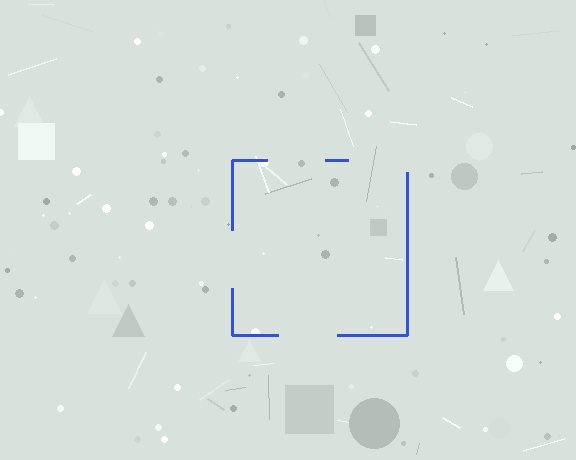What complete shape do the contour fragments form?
The contour fragments form a square.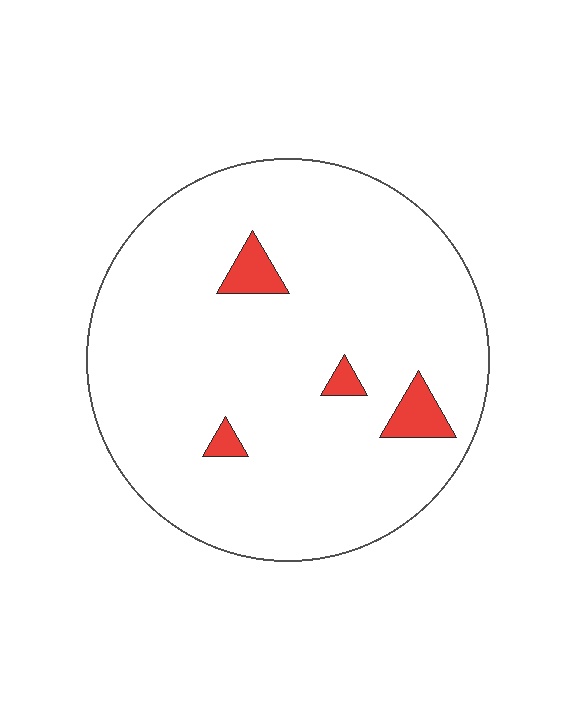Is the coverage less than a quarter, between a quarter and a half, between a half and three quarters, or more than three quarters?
Less than a quarter.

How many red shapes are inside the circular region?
4.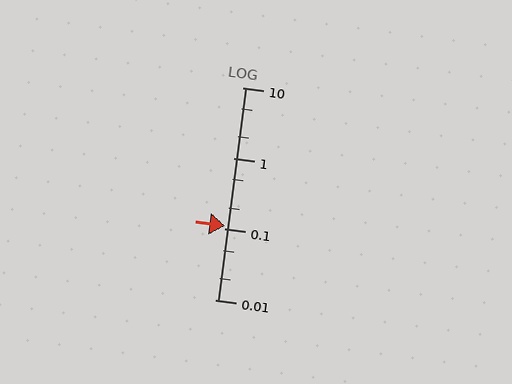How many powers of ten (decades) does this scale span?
The scale spans 3 decades, from 0.01 to 10.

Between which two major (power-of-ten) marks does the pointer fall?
The pointer is between 0.1 and 1.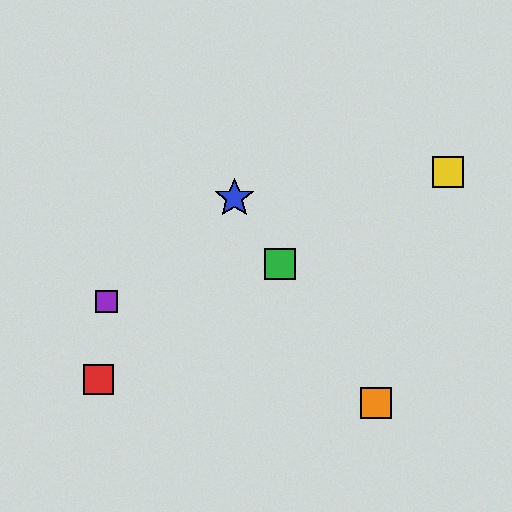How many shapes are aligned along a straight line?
3 shapes (the blue star, the green square, the orange square) are aligned along a straight line.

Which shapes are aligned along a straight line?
The blue star, the green square, the orange square are aligned along a straight line.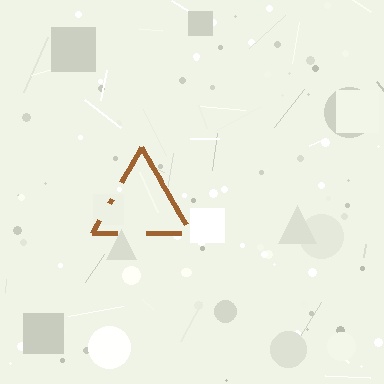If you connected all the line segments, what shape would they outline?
They would outline a triangle.